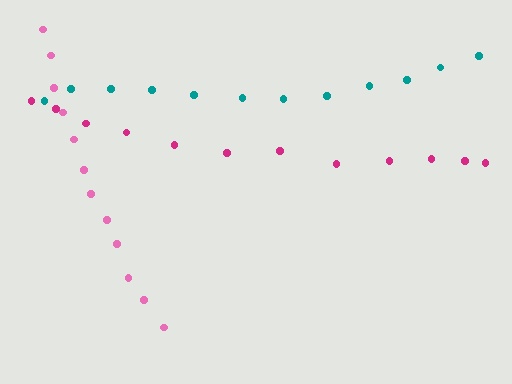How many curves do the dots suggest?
There are 3 distinct paths.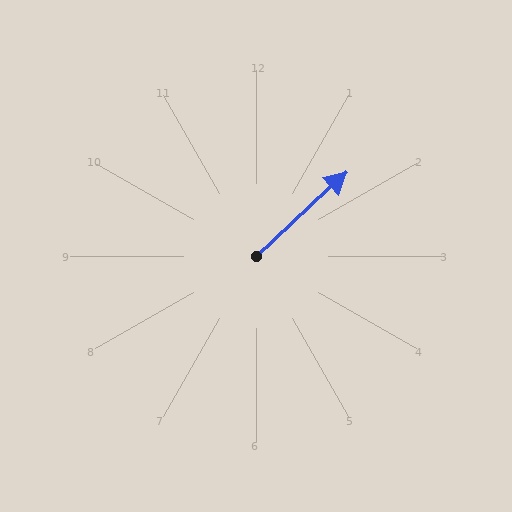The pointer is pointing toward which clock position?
Roughly 2 o'clock.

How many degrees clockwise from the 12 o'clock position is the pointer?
Approximately 47 degrees.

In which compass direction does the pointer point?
Northeast.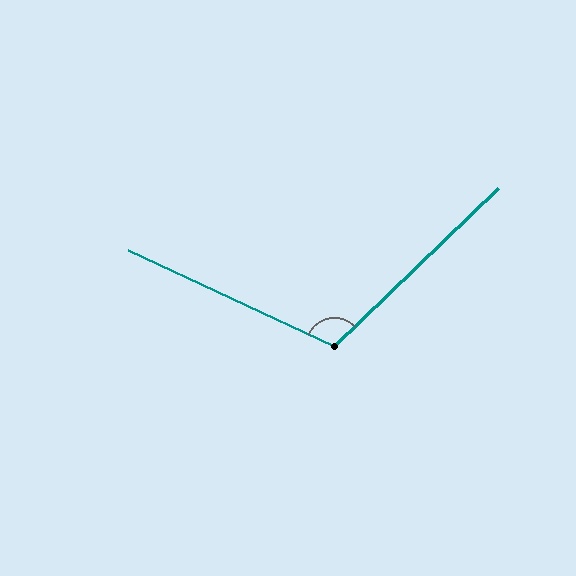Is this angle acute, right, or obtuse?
It is obtuse.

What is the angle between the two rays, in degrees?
Approximately 111 degrees.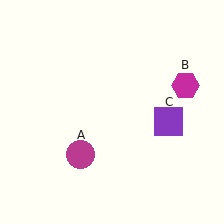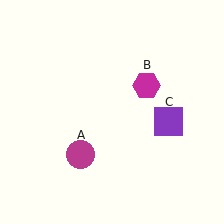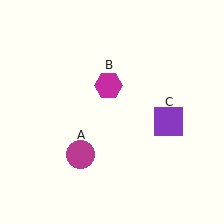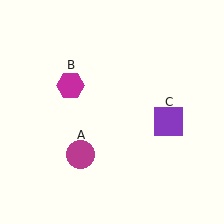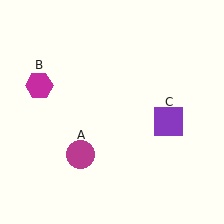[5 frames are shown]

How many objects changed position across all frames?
1 object changed position: magenta hexagon (object B).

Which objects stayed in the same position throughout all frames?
Magenta circle (object A) and purple square (object C) remained stationary.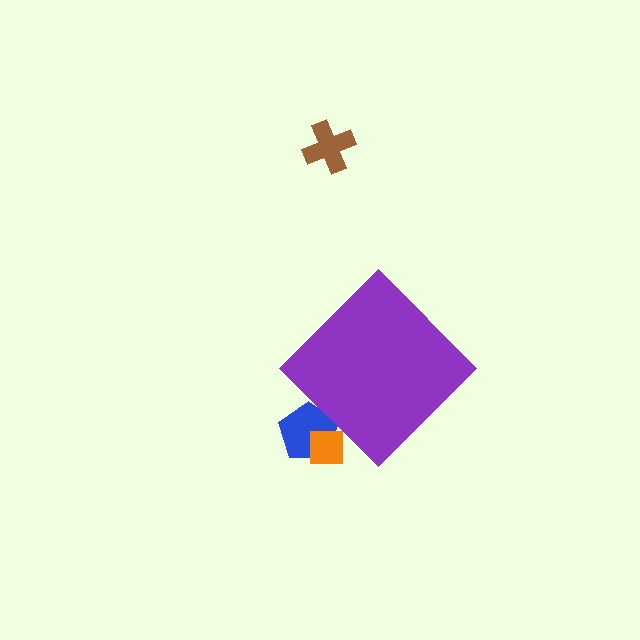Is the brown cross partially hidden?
No, the brown cross is fully visible.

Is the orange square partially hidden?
Yes, the orange square is partially hidden behind the purple diamond.